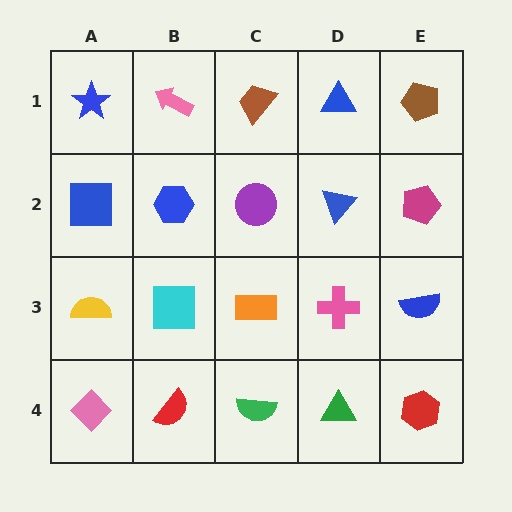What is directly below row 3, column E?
A red hexagon.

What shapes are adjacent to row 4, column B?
A cyan square (row 3, column B), a pink diamond (row 4, column A), a green semicircle (row 4, column C).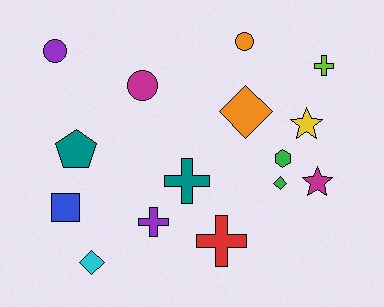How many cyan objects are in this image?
There is 1 cyan object.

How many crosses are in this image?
There are 4 crosses.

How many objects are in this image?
There are 15 objects.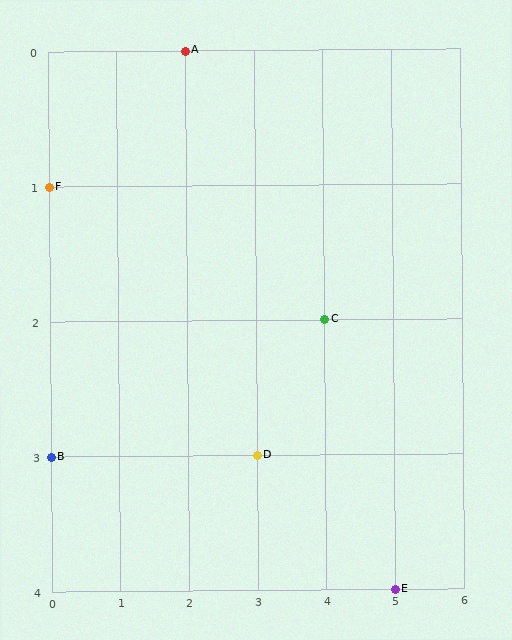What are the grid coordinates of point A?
Point A is at grid coordinates (2, 0).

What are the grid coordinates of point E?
Point E is at grid coordinates (5, 4).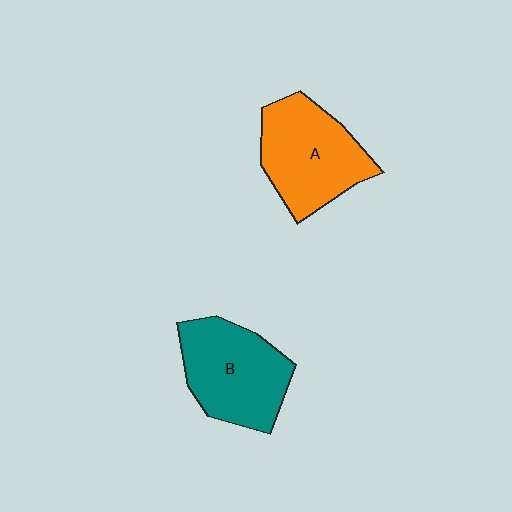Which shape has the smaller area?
Shape B (teal).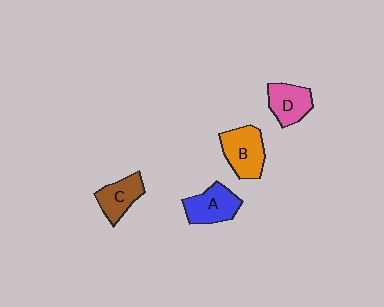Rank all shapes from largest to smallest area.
From largest to smallest: B (orange), A (blue), D (pink), C (brown).